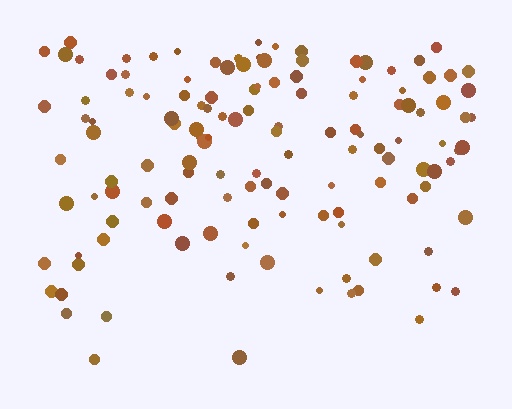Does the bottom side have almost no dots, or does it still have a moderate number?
Still a moderate number, just noticeably fewer than the top.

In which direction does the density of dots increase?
From bottom to top, with the top side densest.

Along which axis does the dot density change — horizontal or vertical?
Vertical.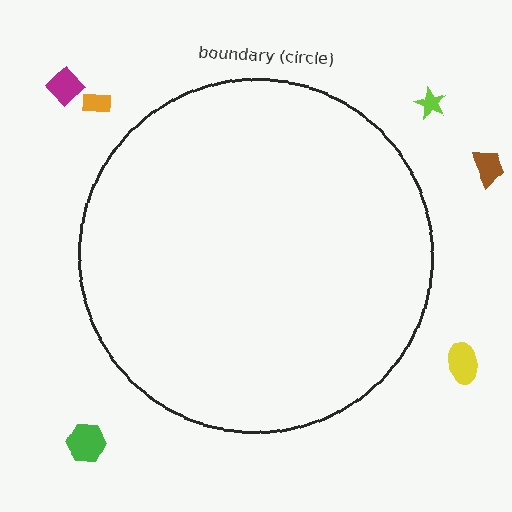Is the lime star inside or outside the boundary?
Outside.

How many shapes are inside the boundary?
0 inside, 6 outside.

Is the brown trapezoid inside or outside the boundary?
Outside.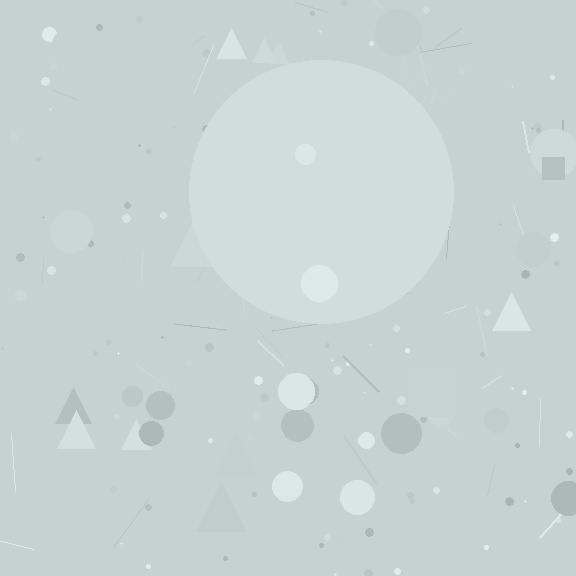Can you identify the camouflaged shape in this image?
The camouflaged shape is a circle.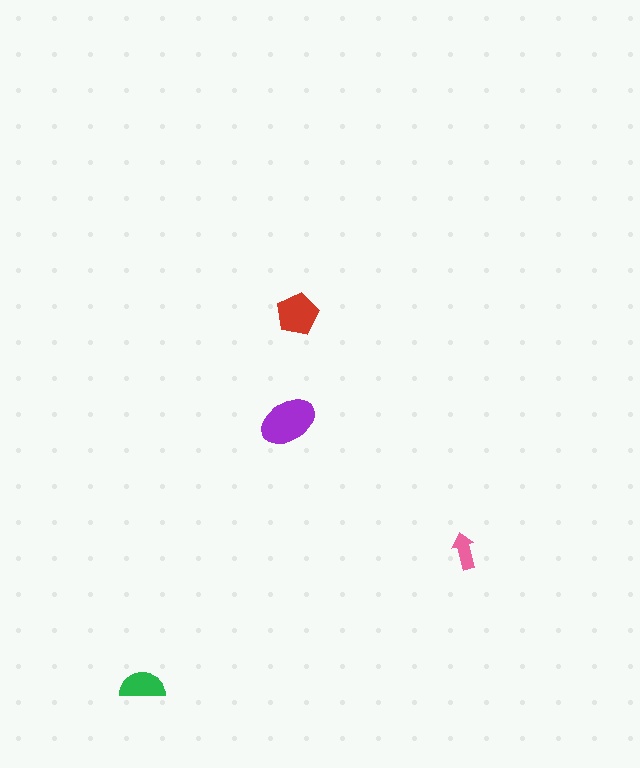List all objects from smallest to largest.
The pink arrow, the green semicircle, the red pentagon, the purple ellipse.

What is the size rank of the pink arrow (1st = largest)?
4th.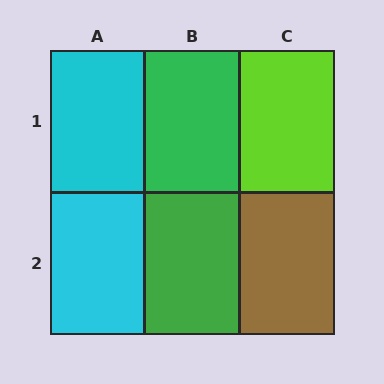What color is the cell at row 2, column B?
Green.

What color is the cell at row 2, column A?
Cyan.